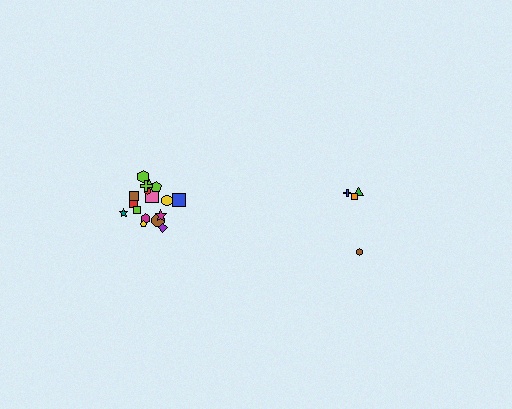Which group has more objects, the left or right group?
The left group.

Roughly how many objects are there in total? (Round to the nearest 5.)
Roughly 20 objects in total.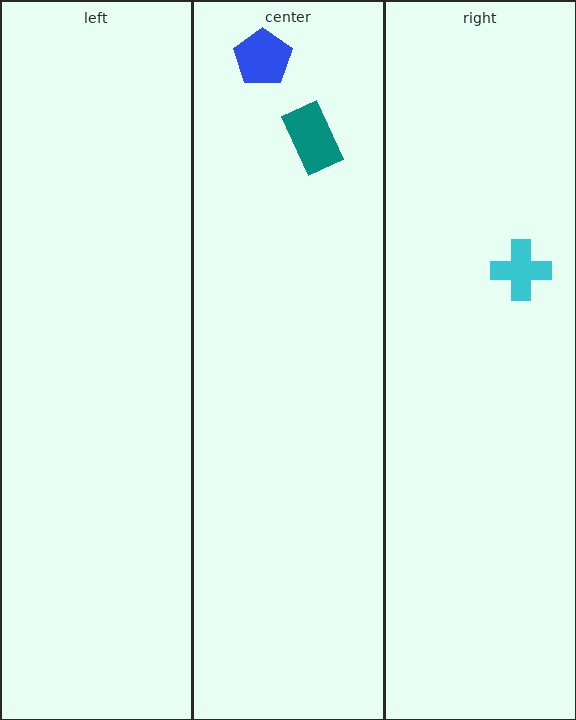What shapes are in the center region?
The teal rectangle, the blue pentagon.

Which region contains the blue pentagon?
The center region.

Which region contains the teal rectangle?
The center region.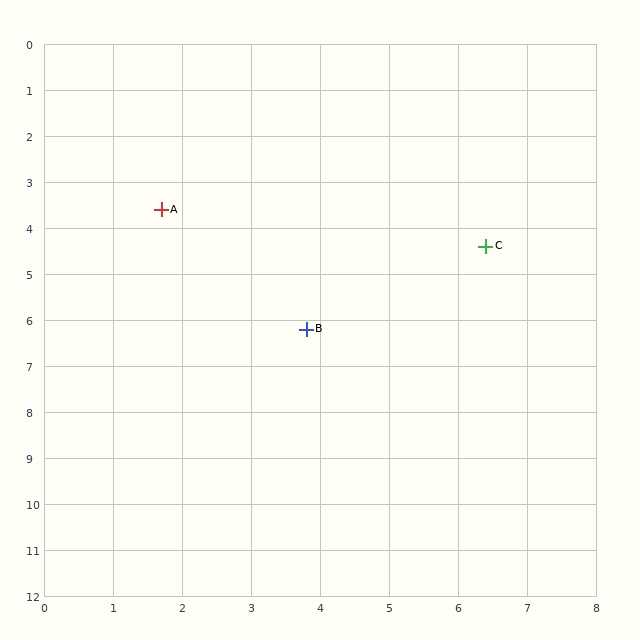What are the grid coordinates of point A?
Point A is at approximately (1.7, 3.6).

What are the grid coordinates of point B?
Point B is at approximately (3.8, 6.2).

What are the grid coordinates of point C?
Point C is at approximately (6.4, 4.4).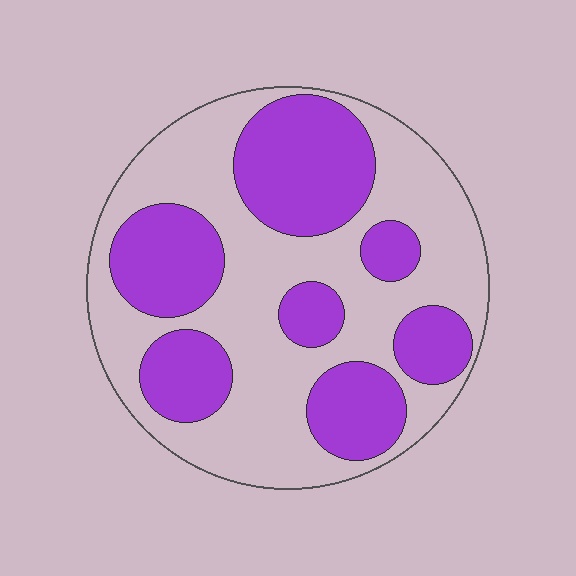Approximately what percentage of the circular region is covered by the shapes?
Approximately 40%.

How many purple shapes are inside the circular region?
7.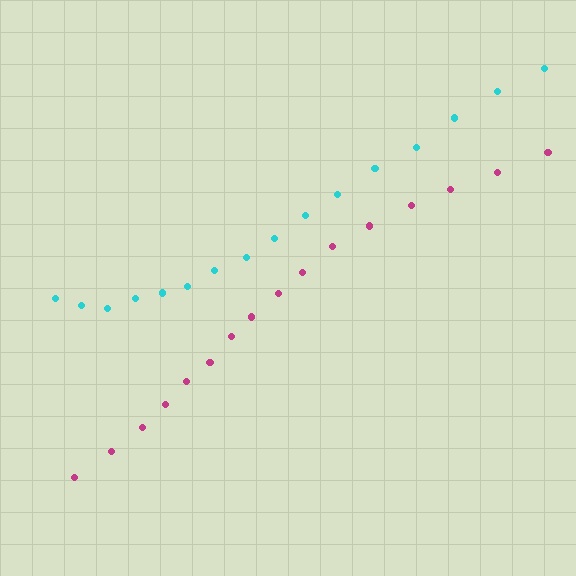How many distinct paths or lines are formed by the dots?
There are 2 distinct paths.